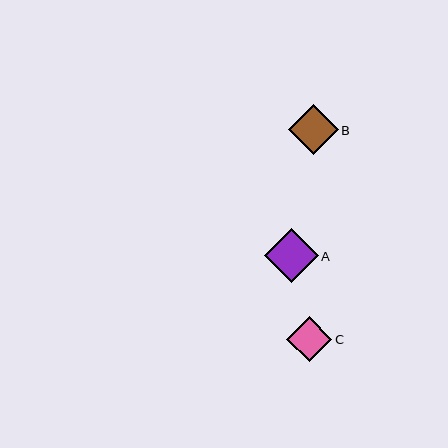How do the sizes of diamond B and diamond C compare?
Diamond B and diamond C are approximately the same size.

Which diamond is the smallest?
Diamond C is the smallest with a size of approximately 46 pixels.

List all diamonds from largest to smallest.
From largest to smallest: A, B, C.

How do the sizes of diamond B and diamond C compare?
Diamond B and diamond C are approximately the same size.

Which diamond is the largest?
Diamond A is the largest with a size of approximately 54 pixels.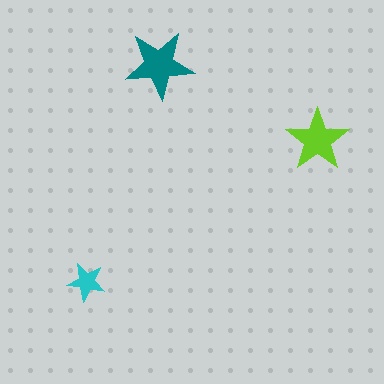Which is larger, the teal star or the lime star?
The teal one.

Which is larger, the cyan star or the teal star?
The teal one.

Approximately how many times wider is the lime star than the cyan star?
About 1.5 times wider.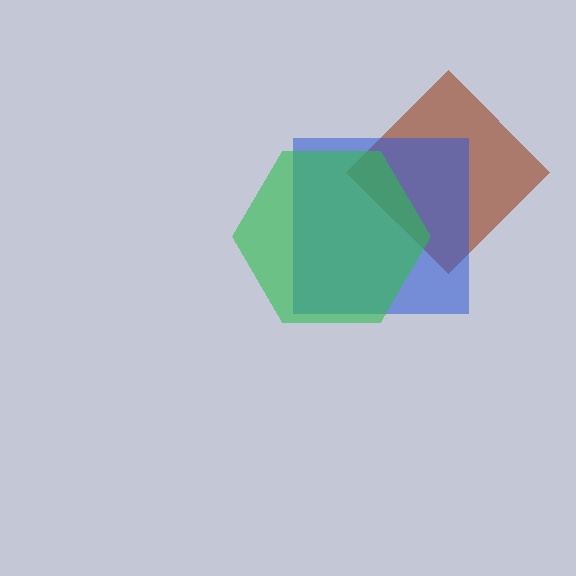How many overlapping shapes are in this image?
There are 3 overlapping shapes in the image.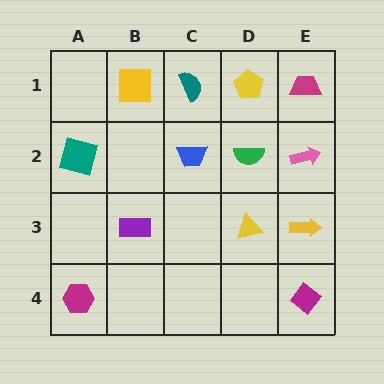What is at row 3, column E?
A yellow arrow.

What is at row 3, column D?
A yellow triangle.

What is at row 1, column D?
A yellow pentagon.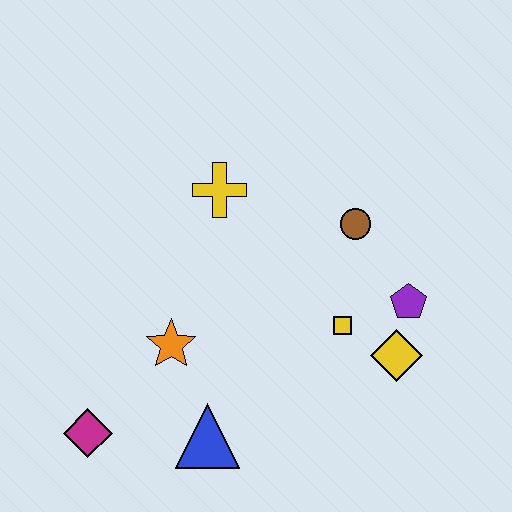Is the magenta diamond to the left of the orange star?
Yes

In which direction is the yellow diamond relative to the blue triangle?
The yellow diamond is to the right of the blue triangle.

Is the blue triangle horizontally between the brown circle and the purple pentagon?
No